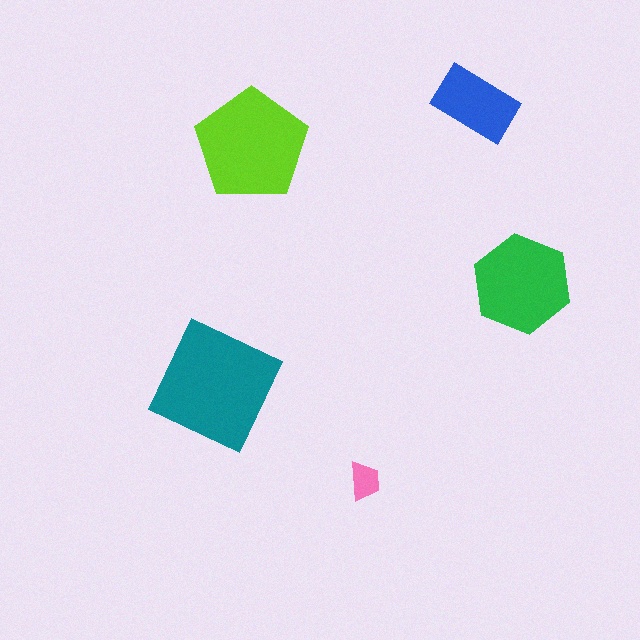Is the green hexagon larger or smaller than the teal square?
Smaller.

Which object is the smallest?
The pink trapezoid.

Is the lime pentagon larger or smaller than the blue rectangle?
Larger.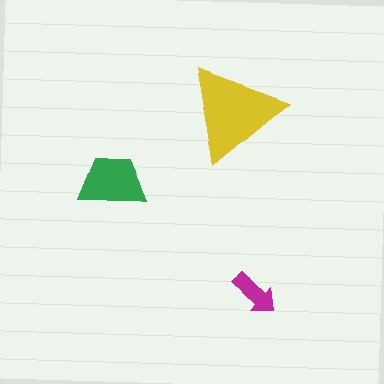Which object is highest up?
The yellow triangle is topmost.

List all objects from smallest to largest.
The magenta arrow, the green trapezoid, the yellow triangle.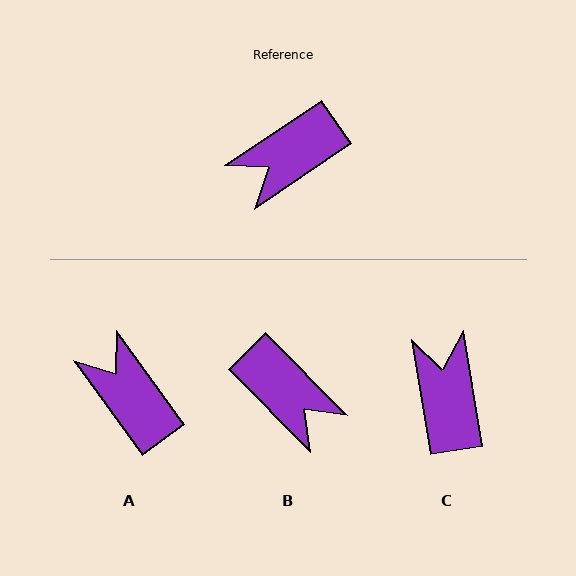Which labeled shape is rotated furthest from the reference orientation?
C, about 115 degrees away.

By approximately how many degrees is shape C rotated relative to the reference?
Approximately 115 degrees clockwise.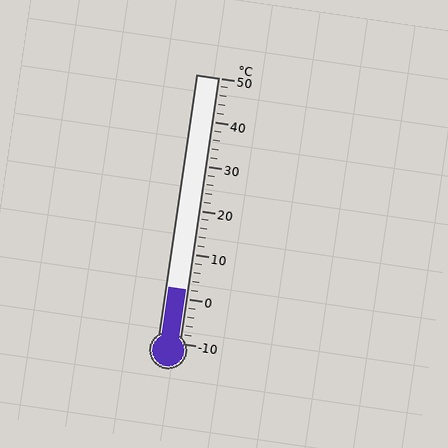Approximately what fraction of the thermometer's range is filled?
The thermometer is filled to approximately 20% of its range.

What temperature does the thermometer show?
The thermometer shows approximately 2°C.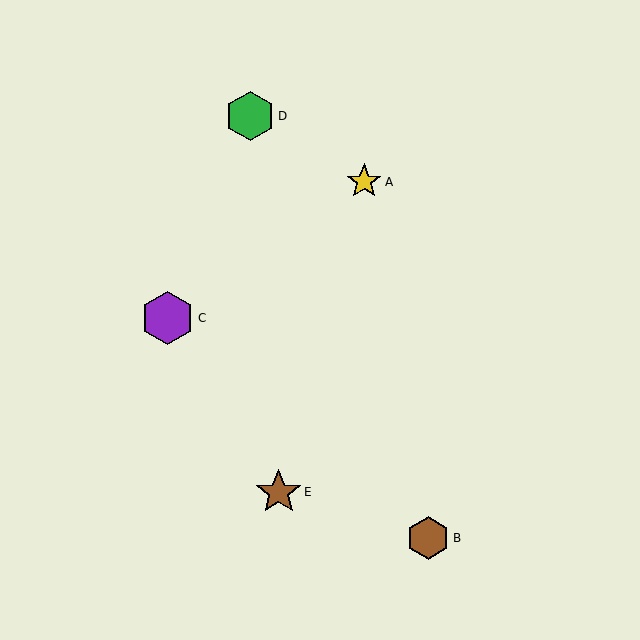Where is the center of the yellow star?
The center of the yellow star is at (364, 182).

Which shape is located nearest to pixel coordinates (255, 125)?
The green hexagon (labeled D) at (250, 116) is nearest to that location.